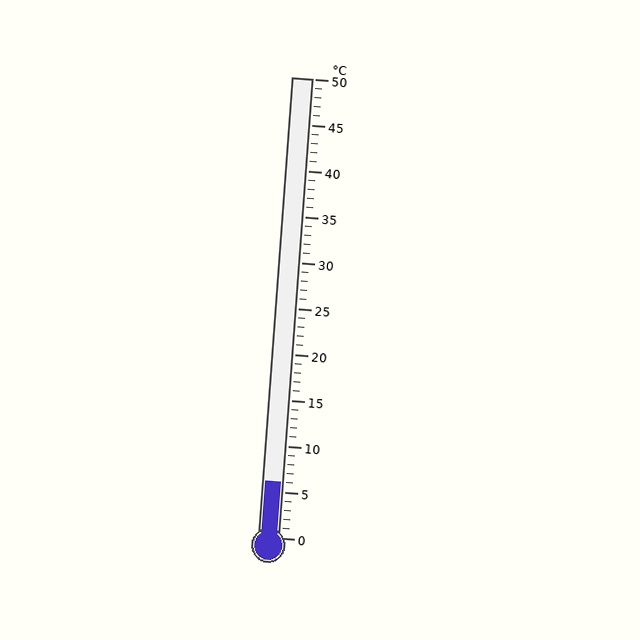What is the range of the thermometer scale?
The thermometer scale ranges from 0°C to 50°C.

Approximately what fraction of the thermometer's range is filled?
The thermometer is filled to approximately 10% of its range.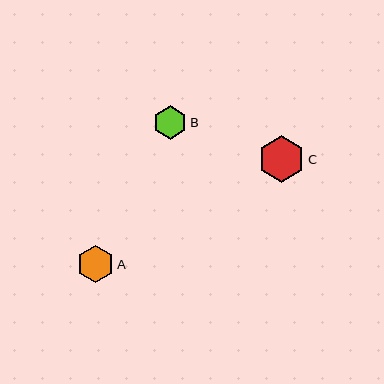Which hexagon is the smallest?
Hexagon B is the smallest with a size of approximately 33 pixels.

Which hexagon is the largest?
Hexagon C is the largest with a size of approximately 47 pixels.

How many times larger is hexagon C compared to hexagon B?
Hexagon C is approximately 1.4 times the size of hexagon B.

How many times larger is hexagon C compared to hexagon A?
Hexagon C is approximately 1.3 times the size of hexagon A.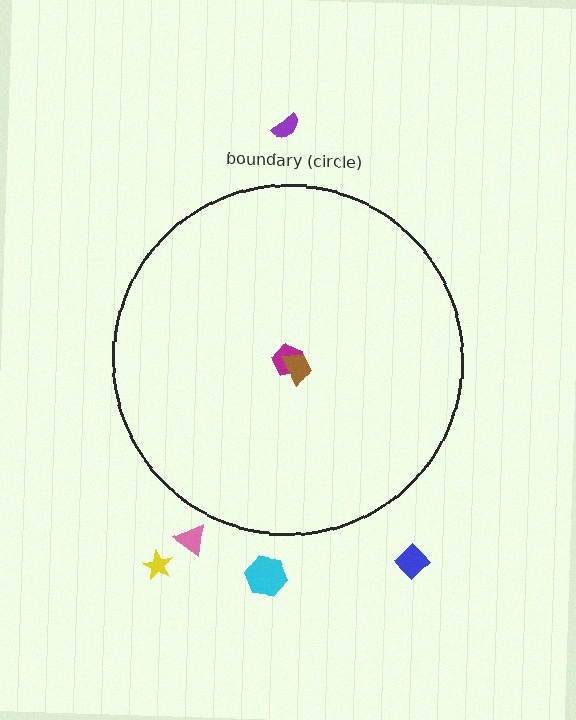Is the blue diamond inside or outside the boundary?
Outside.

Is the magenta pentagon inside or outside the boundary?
Inside.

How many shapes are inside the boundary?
2 inside, 5 outside.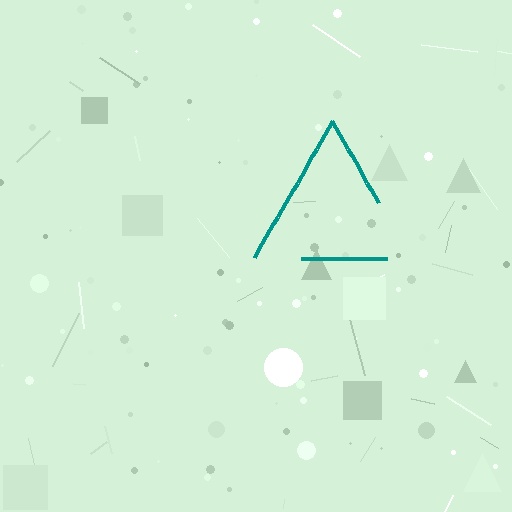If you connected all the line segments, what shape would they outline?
They would outline a triangle.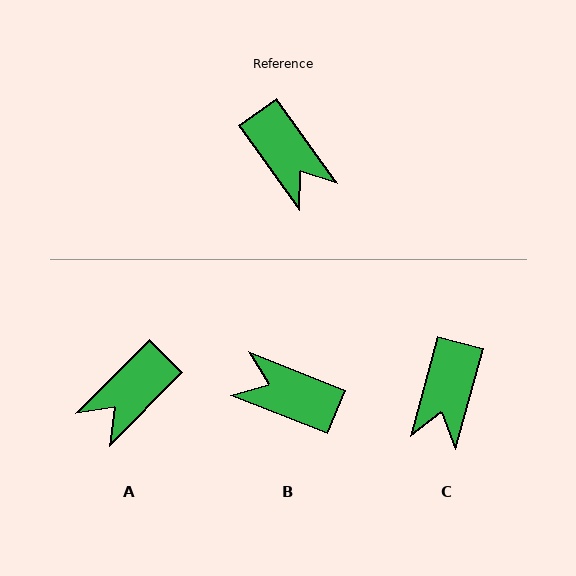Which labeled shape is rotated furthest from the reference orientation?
B, about 147 degrees away.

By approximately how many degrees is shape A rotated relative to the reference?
Approximately 80 degrees clockwise.